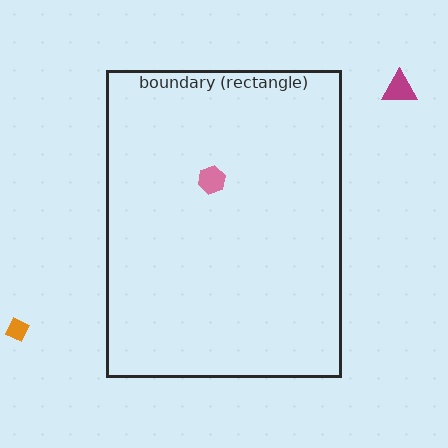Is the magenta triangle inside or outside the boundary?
Outside.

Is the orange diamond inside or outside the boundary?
Outside.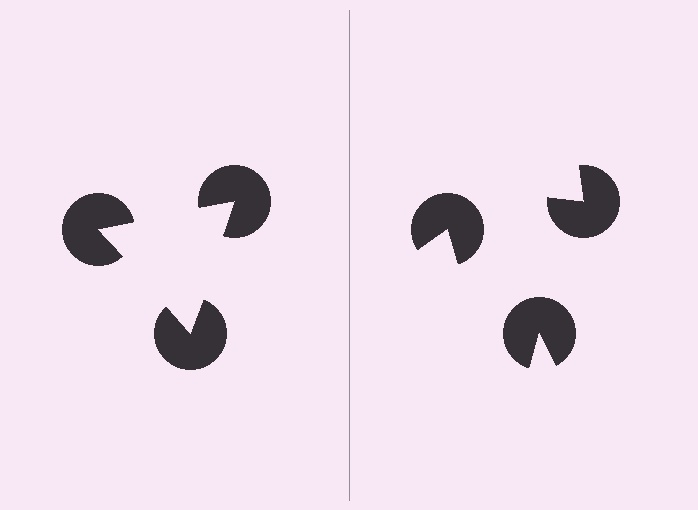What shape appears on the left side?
An illusory triangle.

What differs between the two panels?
The pac-man discs are positioned identically on both sides; only the wedge orientations differ. On the left they align to a triangle; on the right they are misaligned.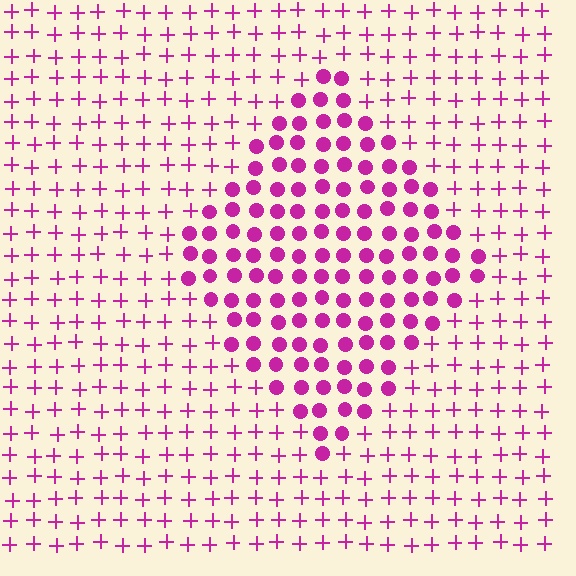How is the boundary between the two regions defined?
The boundary is defined by a change in element shape: circles inside vs. plus signs outside. All elements share the same color and spacing.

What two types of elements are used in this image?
The image uses circles inside the diamond region and plus signs outside it.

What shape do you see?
I see a diamond.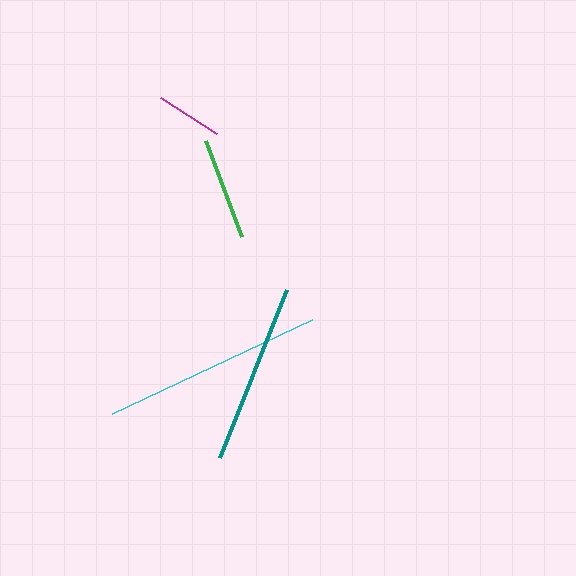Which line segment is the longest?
The cyan line is the longest at approximately 221 pixels.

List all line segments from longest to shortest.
From longest to shortest: cyan, teal, green, magenta.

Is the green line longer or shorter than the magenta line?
The green line is longer than the magenta line.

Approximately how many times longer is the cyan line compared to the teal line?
The cyan line is approximately 1.2 times the length of the teal line.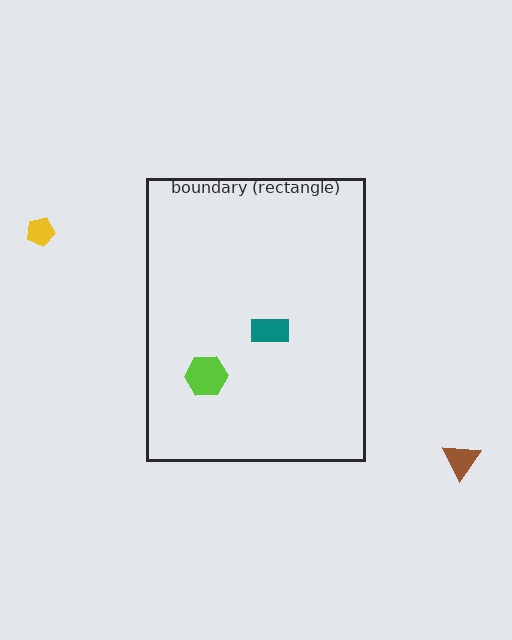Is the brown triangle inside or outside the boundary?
Outside.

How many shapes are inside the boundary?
2 inside, 2 outside.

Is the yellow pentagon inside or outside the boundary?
Outside.